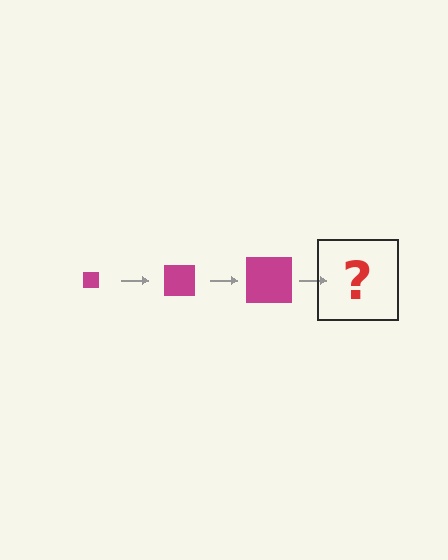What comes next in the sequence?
The next element should be a magenta square, larger than the previous one.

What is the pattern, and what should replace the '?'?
The pattern is that the square gets progressively larger each step. The '?' should be a magenta square, larger than the previous one.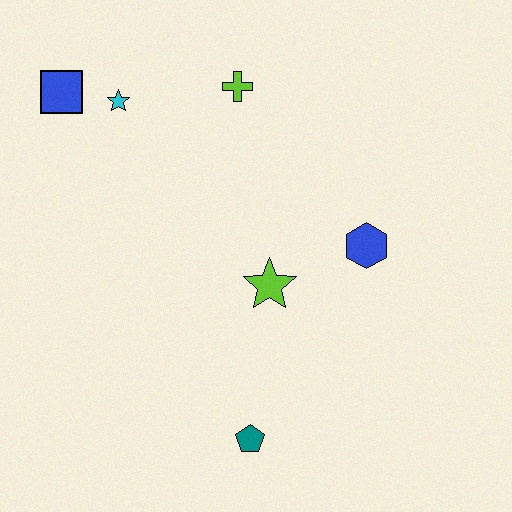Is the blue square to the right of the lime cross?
No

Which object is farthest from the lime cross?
The teal pentagon is farthest from the lime cross.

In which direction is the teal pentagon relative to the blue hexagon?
The teal pentagon is below the blue hexagon.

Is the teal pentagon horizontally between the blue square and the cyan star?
No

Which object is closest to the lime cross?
The cyan star is closest to the lime cross.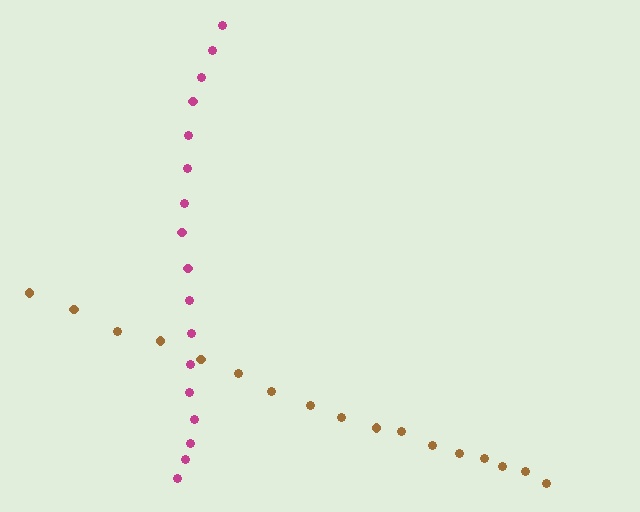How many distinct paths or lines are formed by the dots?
There are 2 distinct paths.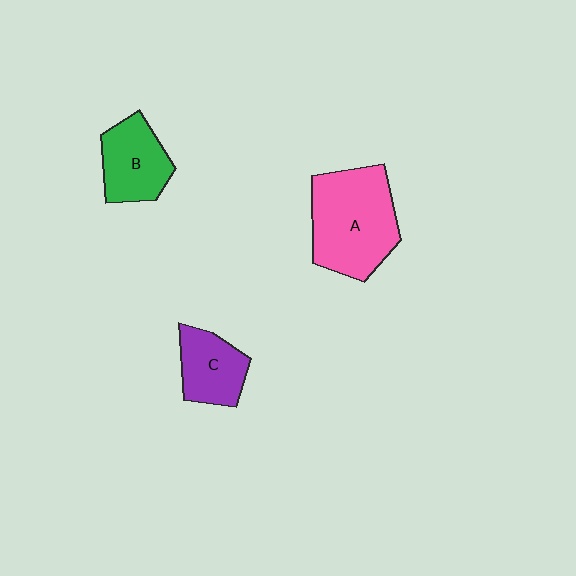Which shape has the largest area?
Shape A (pink).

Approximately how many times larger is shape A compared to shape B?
Approximately 1.7 times.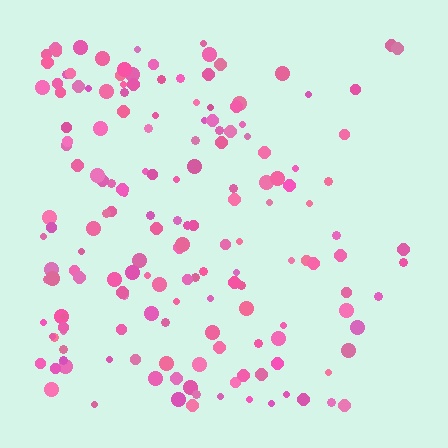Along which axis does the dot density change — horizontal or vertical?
Horizontal.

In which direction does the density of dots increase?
From right to left, with the left side densest.